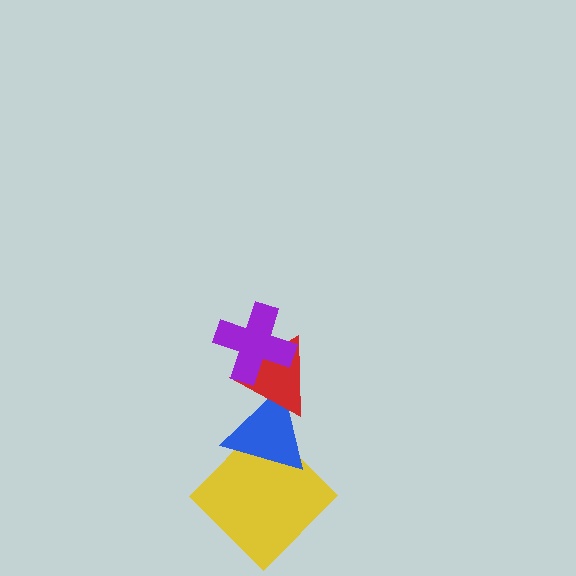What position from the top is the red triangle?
The red triangle is 2nd from the top.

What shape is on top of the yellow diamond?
The blue triangle is on top of the yellow diamond.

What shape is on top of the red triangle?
The purple cross is on top of the red triangle.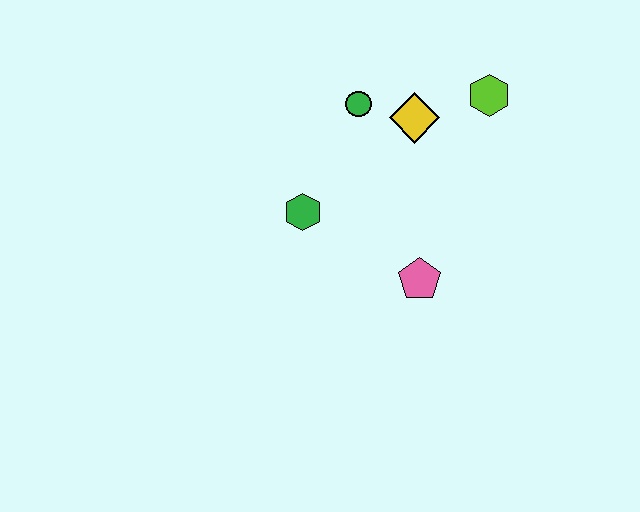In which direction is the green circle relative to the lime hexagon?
The green circle is to the left of the lime hexagon.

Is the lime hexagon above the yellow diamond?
Yes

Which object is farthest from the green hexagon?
The lime hexagon is farthest from the green hexagon.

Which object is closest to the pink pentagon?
The green hexagon is closest to the pink pentagon.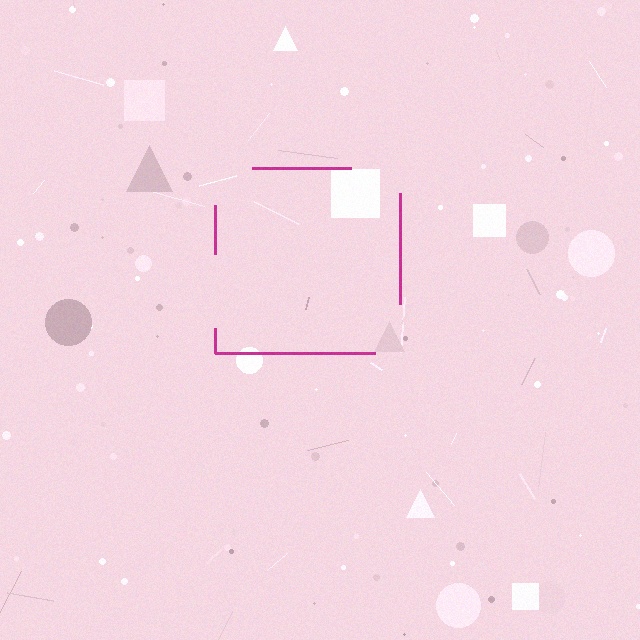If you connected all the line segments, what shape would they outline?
They would outline a square.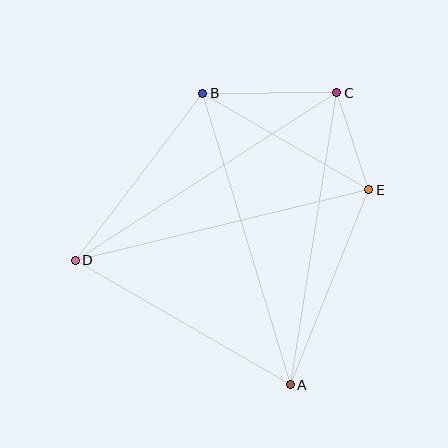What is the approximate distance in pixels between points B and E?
The distance between B and E is approximately 192 pixels.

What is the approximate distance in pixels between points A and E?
The distance between A and E is approximately 210 pixels.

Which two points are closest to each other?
Points C and E are closest to each other.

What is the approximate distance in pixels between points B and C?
The distance between B and C is approximately 134 pixels.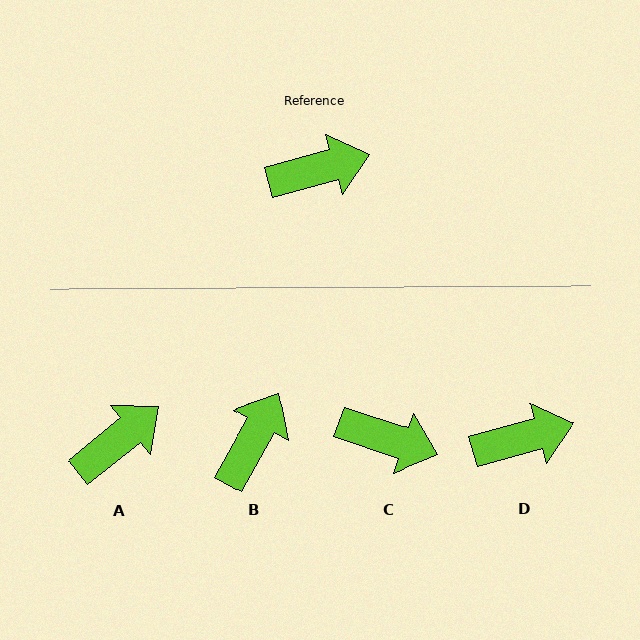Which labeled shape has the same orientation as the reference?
D.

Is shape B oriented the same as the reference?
No, it is off by about 45 degrees.